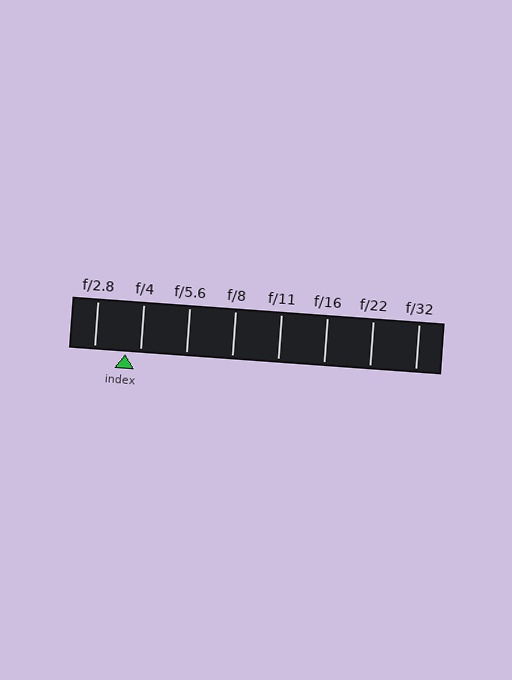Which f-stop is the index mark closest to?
The index mark is closest to f/4.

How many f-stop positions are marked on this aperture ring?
There are 8 f-stop positions marked.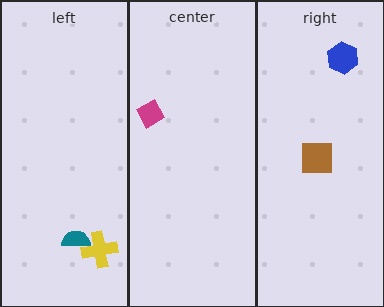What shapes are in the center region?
The magenta diamond.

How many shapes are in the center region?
1.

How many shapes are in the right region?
2.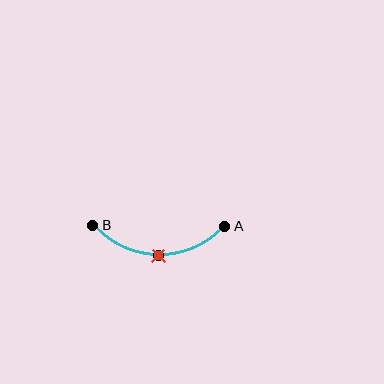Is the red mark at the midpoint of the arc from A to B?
Yes. The red mark lies on the arc at equal arc-length from both A and B — it is the arc midpoint.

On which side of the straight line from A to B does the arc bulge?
The arc bulges below the straight line connecting A and B.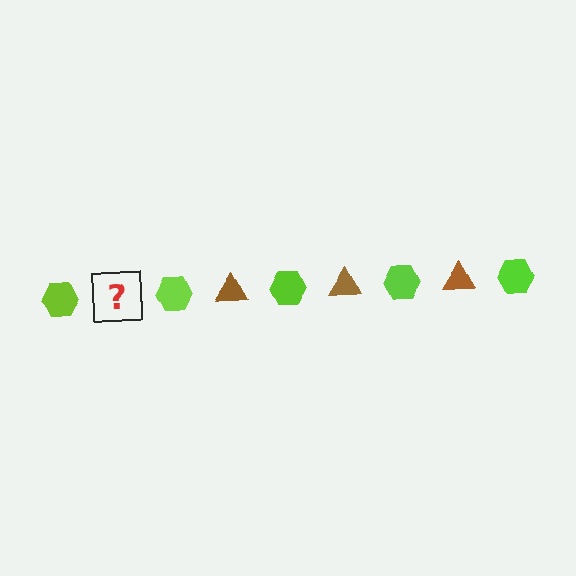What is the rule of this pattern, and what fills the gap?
The rule is that the pattern alternates between lime hexagon and brown triangle. The gap should be filled with a brown triangle.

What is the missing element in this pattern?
The missing element is a brown triangle.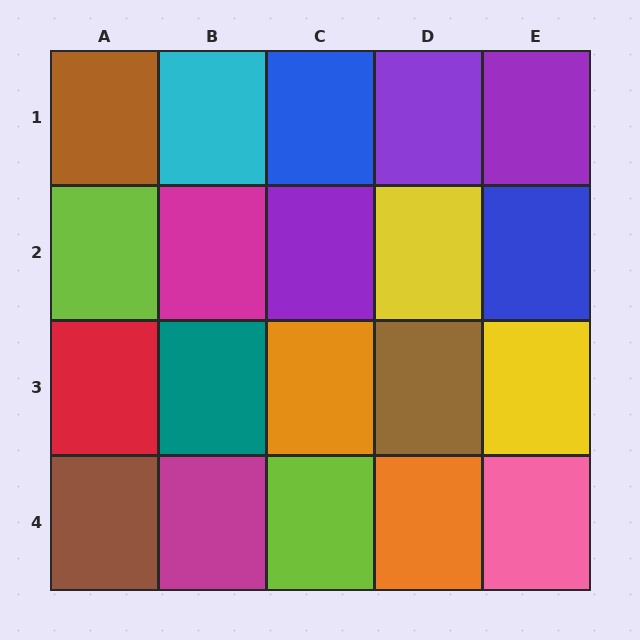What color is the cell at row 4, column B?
Magenta.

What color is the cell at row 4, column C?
Lime.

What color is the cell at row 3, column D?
Brown.